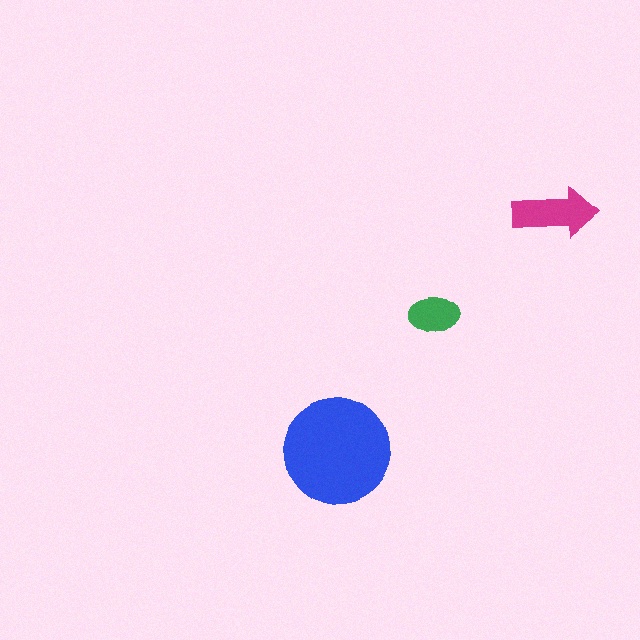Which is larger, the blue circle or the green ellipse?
The blue circle.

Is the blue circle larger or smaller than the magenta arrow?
Larger.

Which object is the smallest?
The green ellipse.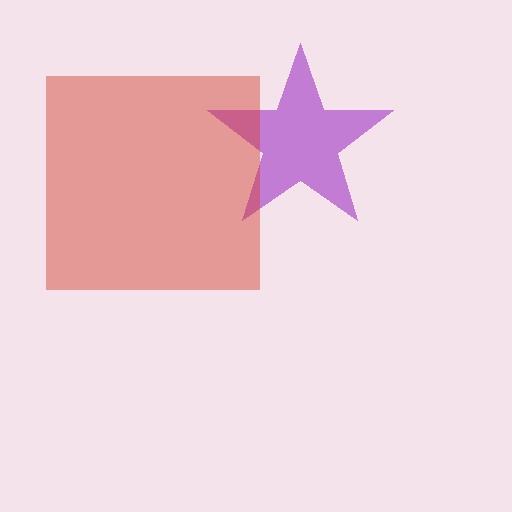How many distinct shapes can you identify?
There are 2 distinct shapes: a purple star, a red square.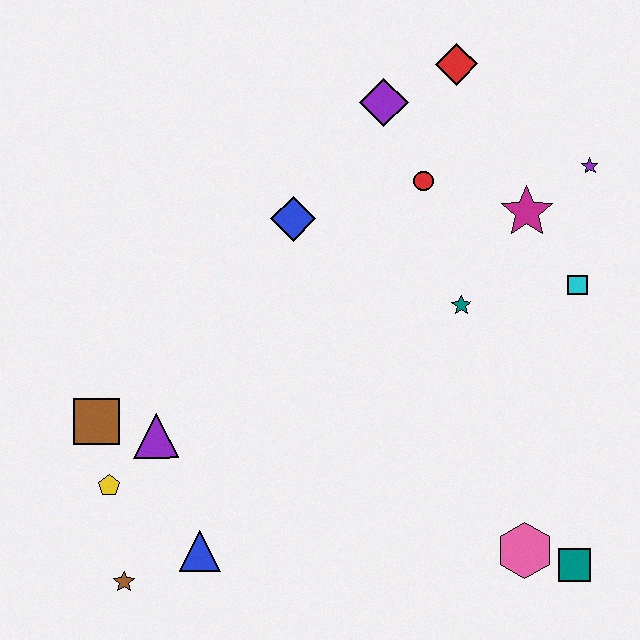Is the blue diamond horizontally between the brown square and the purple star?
Yes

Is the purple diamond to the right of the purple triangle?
Yes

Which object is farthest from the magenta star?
The brown star is farthest from the magenta star.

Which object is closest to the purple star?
The magenta star is closest to the purple star.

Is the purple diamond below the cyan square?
No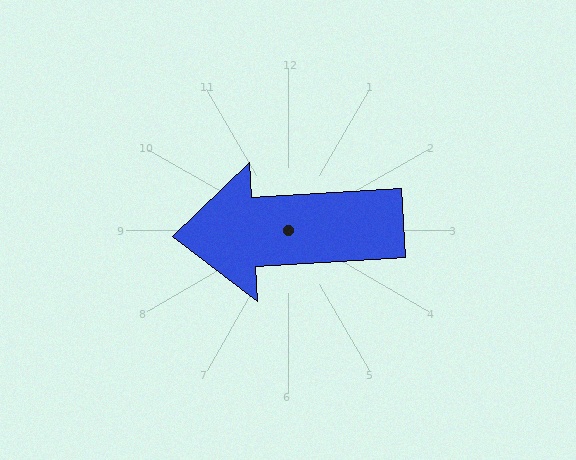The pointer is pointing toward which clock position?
Roughly 9 o'clock.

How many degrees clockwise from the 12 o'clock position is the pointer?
Approximately 267 degrees.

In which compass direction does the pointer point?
West.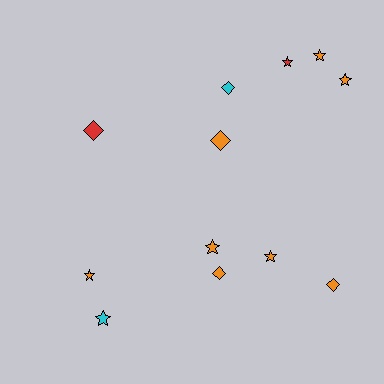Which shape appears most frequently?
Star, with 7 objects.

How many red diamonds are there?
There is 1 red diamond.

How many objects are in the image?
There are 12 objects.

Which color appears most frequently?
Orange, with 8 objects.